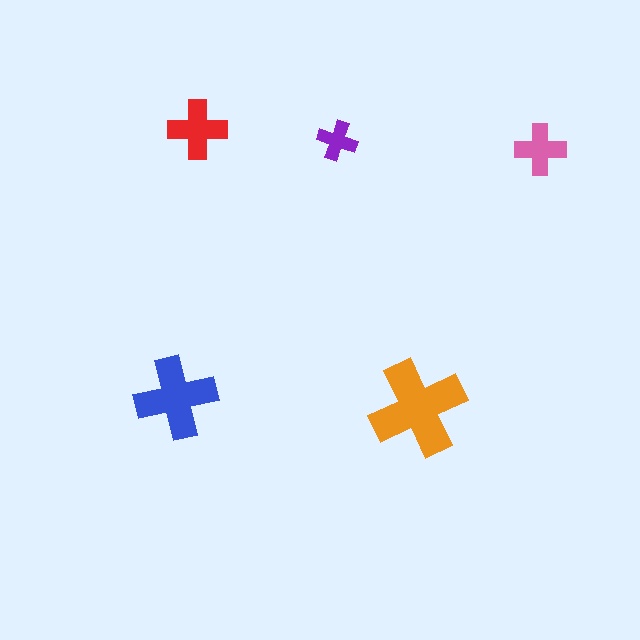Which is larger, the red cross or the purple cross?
The red one.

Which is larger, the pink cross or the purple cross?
The pink one.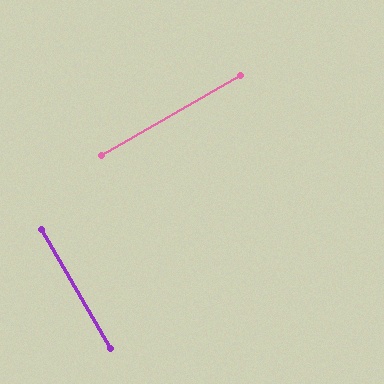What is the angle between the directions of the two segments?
Approximately 90 degrees.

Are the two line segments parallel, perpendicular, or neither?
Perpendicular — they meet at approximately 90°.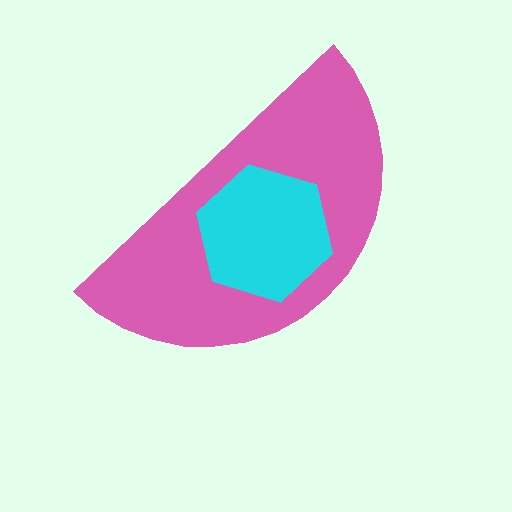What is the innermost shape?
The cyan hexagon.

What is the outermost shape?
The pink semicircle.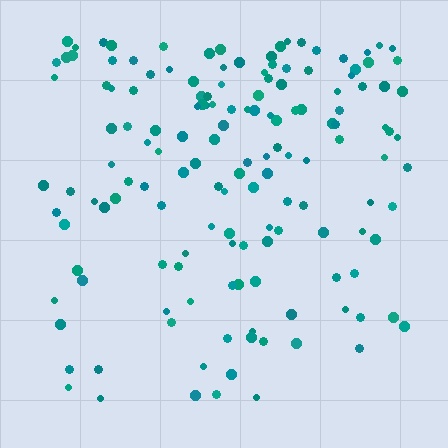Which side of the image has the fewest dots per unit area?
The bottom.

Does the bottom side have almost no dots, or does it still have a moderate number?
Still a moderate number, just noticeably fewer than the top.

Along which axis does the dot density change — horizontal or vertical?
Vertical.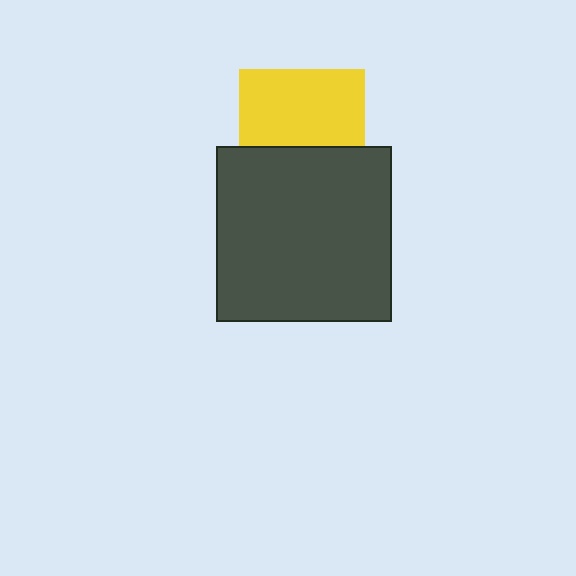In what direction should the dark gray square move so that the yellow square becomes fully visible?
The dark gray square should move down. That is the shortest direction to clear the overlap and leave the yellow square fully visible.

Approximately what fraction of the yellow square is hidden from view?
Roughly 40% of the yellow square is hidden behind the dark gray square.